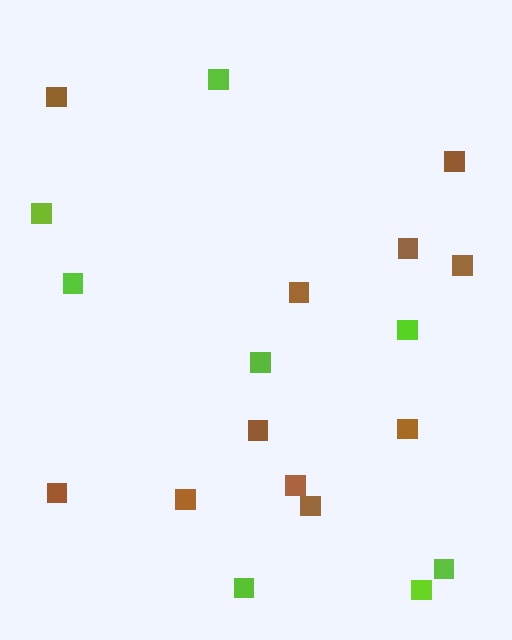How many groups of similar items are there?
There are 2 groups: one group of lime squares (8) and one group of brown squares (11).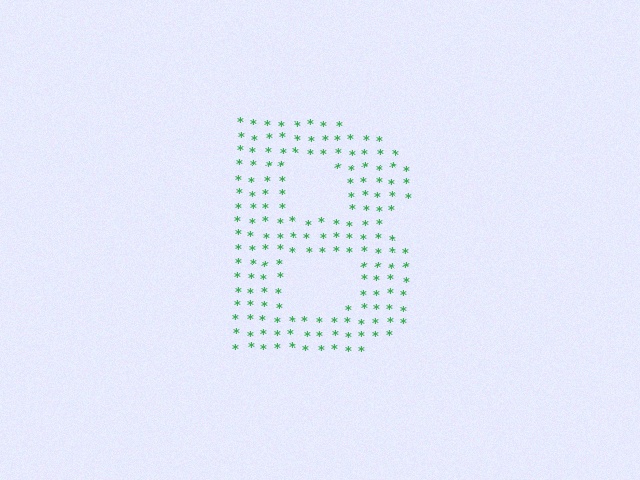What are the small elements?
The small elements are asterisks.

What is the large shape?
The large shape is the letter B.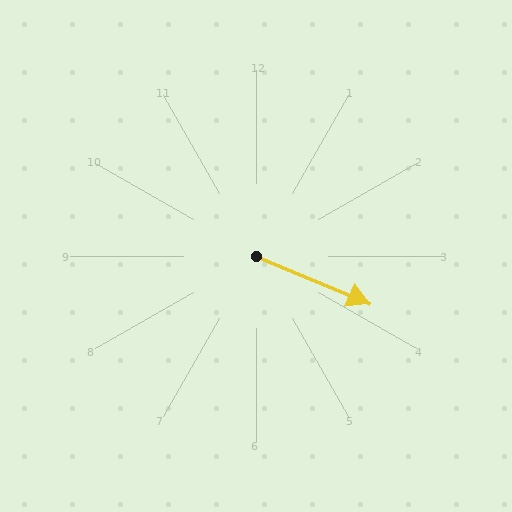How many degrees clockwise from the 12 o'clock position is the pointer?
Approximately 113 degrees.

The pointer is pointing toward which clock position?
Roughly 4 o'clock.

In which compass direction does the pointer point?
Southeast.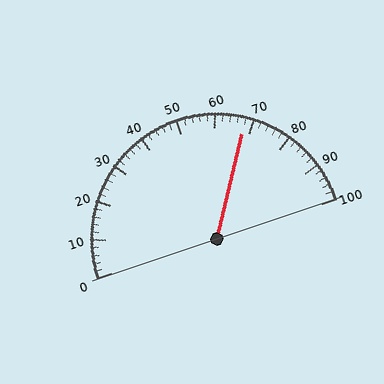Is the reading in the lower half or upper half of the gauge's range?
The reading is in the upper half of the range (0 to 100).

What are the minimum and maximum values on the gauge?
The gauge ranges from 0 to 100.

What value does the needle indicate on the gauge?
The needle indicates approximately 68.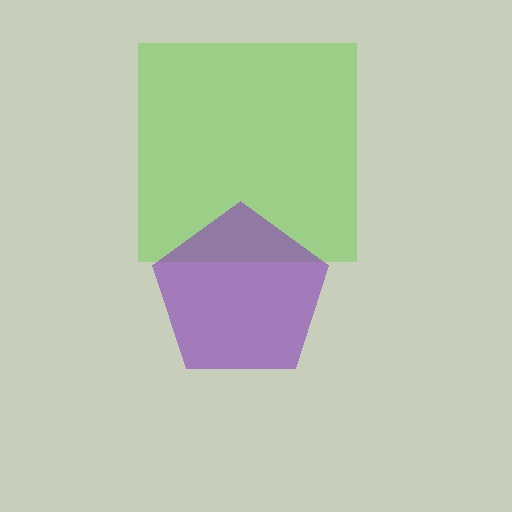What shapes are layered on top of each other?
The layered shapes are: a lime square, a purple pentagon.